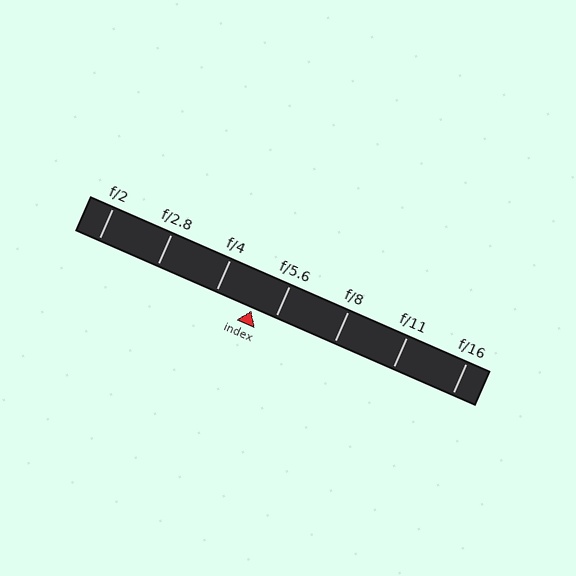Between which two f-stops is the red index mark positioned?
The index mark is between f/4 and f/5.6.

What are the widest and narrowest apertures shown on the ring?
The widest aperture shown is f/2 and the narrowest is f/16.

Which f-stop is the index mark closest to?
The index mark is closest to f/5.6.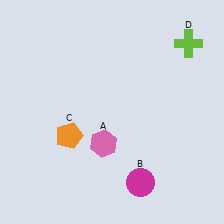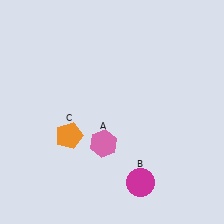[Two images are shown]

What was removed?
The lime cross (D) was removed in Image 2.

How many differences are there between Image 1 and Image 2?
There is 1 difference between the two images.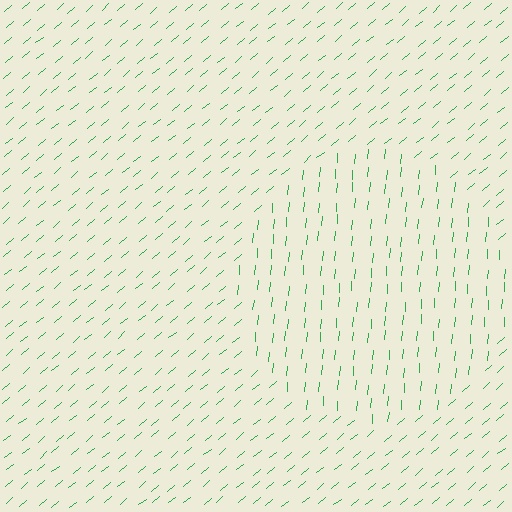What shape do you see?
I see a circle.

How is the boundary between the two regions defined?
The boundary is defined purely by a change in line orientation (approximately 45 degrees difference). All lines are the same color and thickness.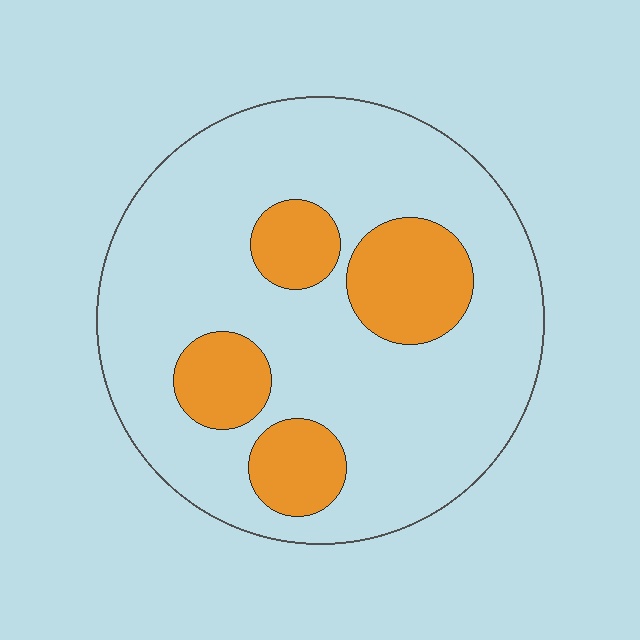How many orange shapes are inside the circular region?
4.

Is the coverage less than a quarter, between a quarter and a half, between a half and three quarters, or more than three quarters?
Less than a quarter.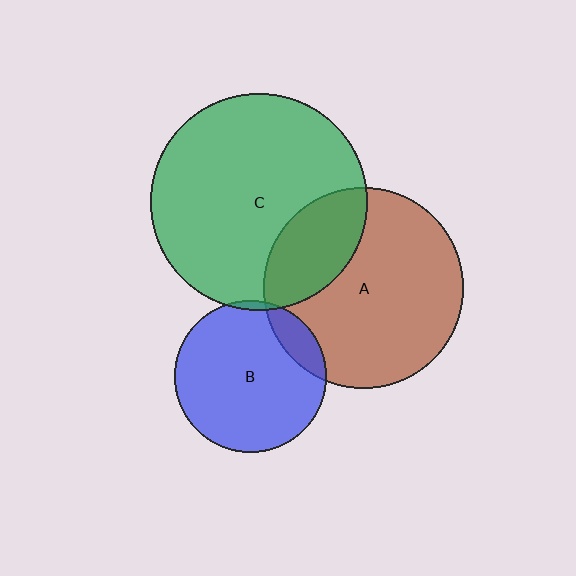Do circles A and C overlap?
Yes.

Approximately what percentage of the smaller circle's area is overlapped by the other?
Approximately 25%.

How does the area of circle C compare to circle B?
Approximately 2.0 times.